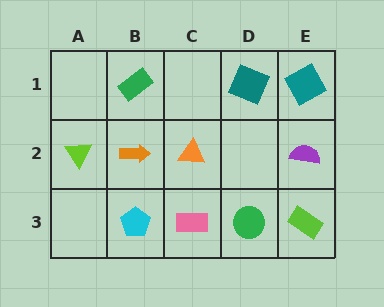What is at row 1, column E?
A teal square.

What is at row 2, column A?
A lime triangle.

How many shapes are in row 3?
4 shapes.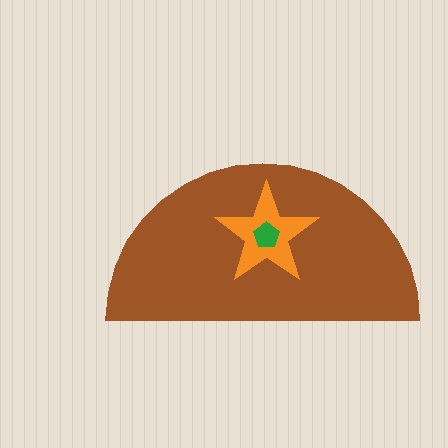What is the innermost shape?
The green pentagon.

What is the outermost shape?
The brown semicircle.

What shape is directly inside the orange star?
The green pentagon.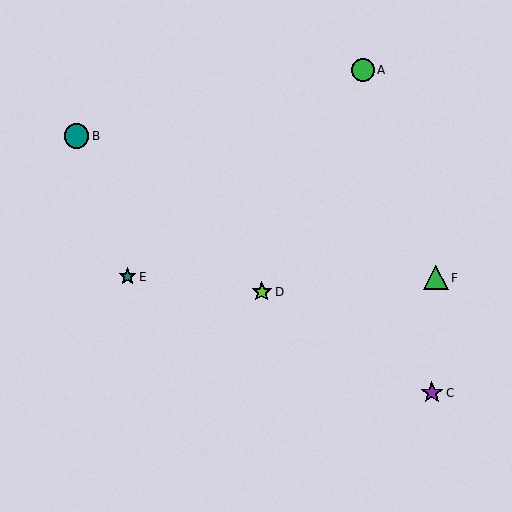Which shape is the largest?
The teal circle (labeled B) is the largest.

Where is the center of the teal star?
The center of the teal star is at (127, 277).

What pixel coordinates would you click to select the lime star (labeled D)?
Click at (262, 292) to select the lime star D.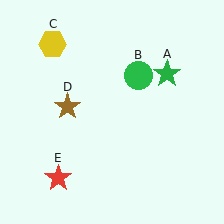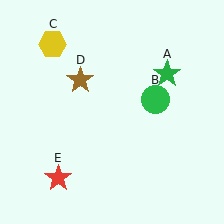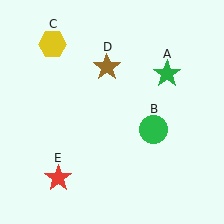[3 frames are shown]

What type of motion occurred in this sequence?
The green circle (object B), brown star (object D) rotated clockwise around the center of the scene.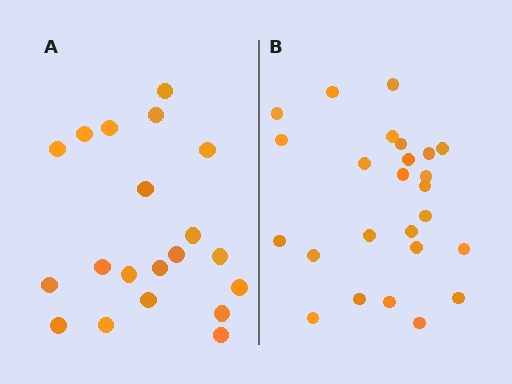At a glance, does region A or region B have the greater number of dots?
Region B (the right region) has more dots.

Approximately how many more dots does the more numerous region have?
Region B has about 5 more dots than region A.